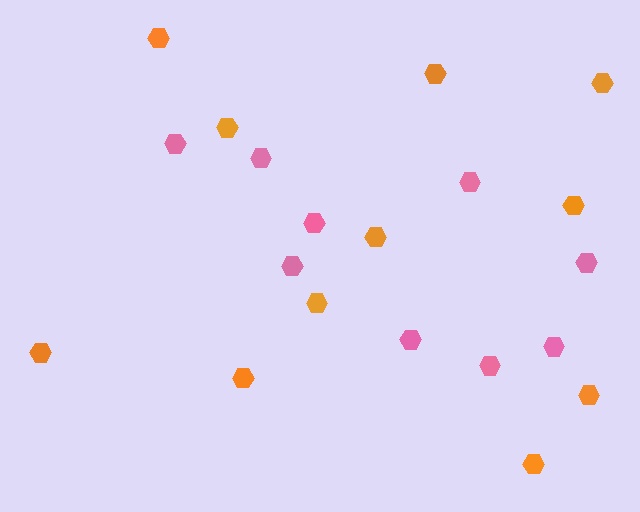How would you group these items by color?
There are 2 groups: one group of orange hexagons (11) and one group of pink hexagons (9).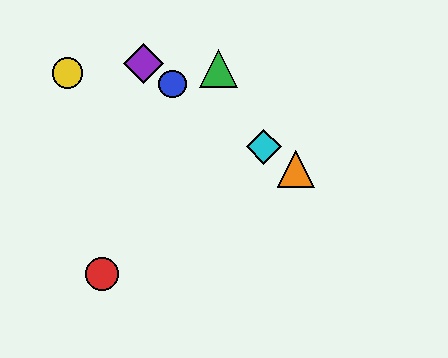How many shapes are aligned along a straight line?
4 shapes (the blue circle, the purple diamond, the orange triangle, the cyan diamond) are aligned along a straight line.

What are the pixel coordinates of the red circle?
The red circle is at (102, 274).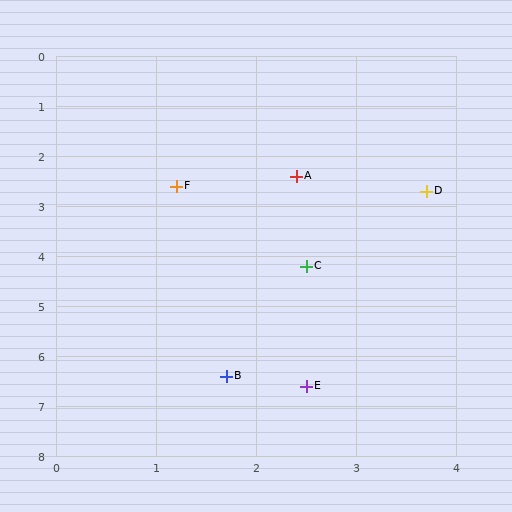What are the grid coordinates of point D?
Point D is at approximately (3.7, 2.7).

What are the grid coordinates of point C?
Point C is at approximately (2.5, 4.2).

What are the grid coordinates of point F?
Point F is at approximately (1.2, 2.6).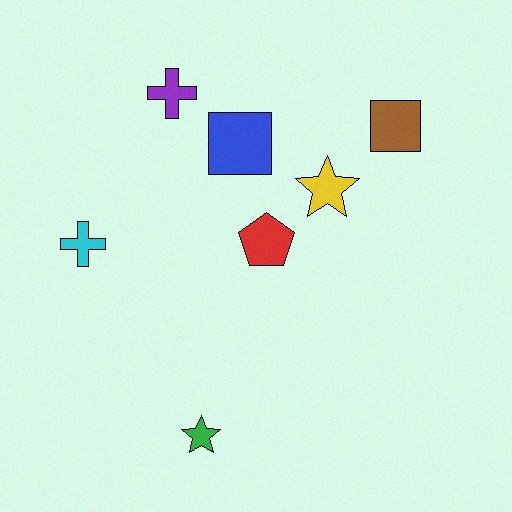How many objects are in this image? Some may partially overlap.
There are 7 objects.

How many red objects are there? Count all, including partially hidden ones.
There is 1 red object.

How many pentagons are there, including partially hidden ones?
There is 1 pentagon.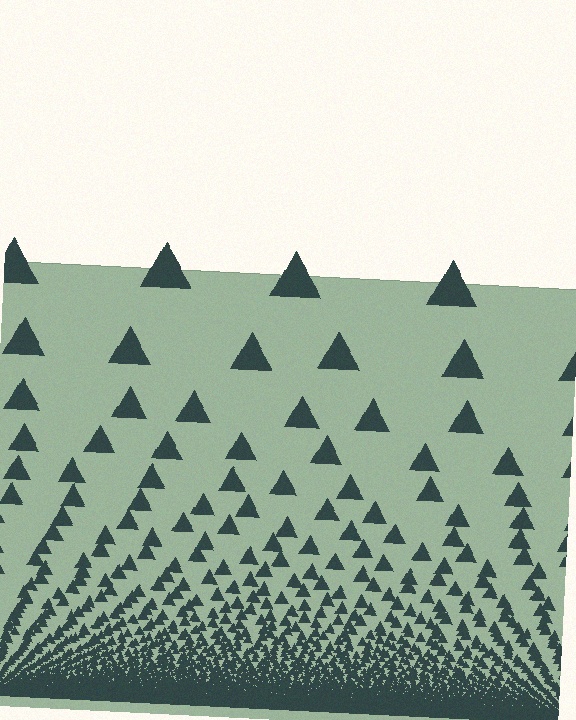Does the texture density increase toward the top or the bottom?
Density increases toward the bottom.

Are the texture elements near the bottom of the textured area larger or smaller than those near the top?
Smaller. The gradient is inverted — elements near the bottom are smaller and denser.